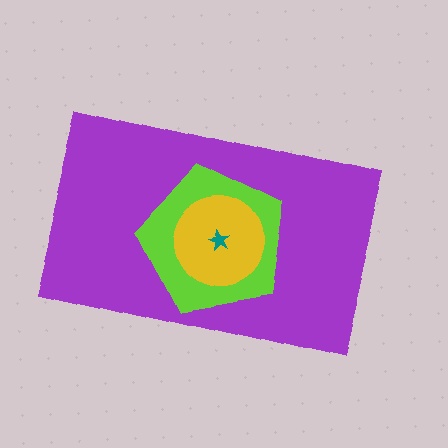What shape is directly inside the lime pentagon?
The yellow circle.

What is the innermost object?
The teal star.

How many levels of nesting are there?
4.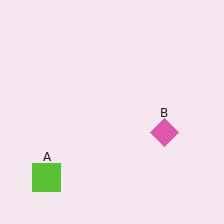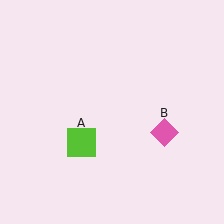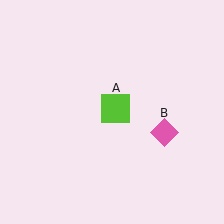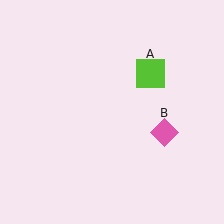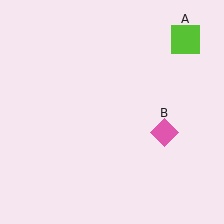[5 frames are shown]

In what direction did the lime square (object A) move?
The lime square (object A) moved up and to the right.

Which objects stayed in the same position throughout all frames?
Pink diamond (object B) remained stationary.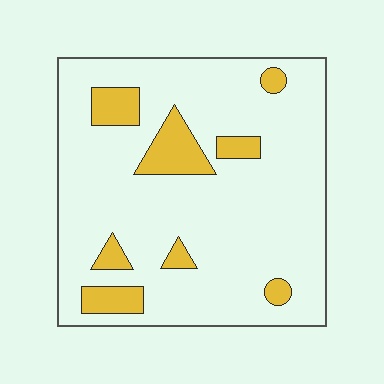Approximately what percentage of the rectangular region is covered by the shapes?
Approximately 15%.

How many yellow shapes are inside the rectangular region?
8.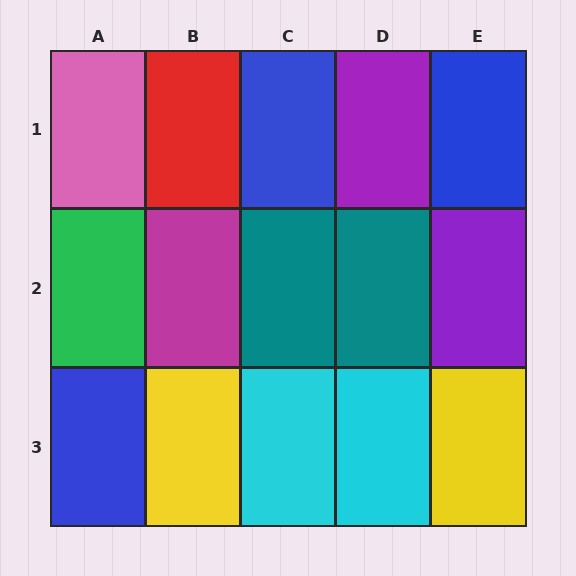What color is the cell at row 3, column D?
Cyan.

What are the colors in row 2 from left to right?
Green, magenta, teal, teal, purple.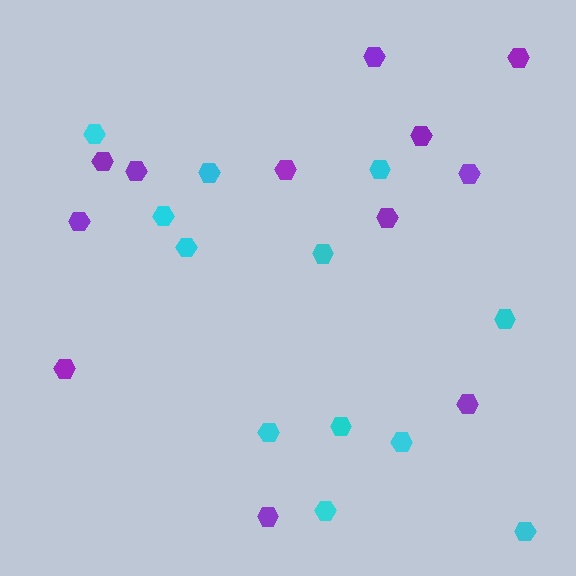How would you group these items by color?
There are 2 groups: one group of purple hexagons (12) and one group of cyan hexagons (12).